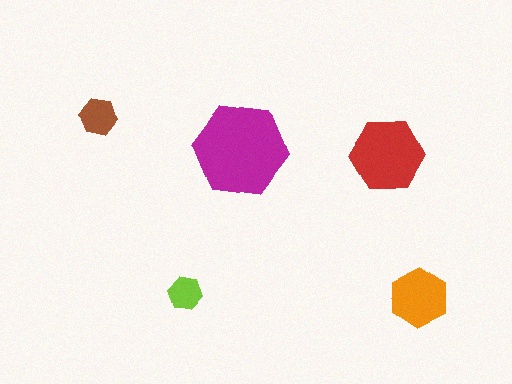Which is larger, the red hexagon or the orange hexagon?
The red one.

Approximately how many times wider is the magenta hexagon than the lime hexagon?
About 3 times wider.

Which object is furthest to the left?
The brown hexagon is leftmost.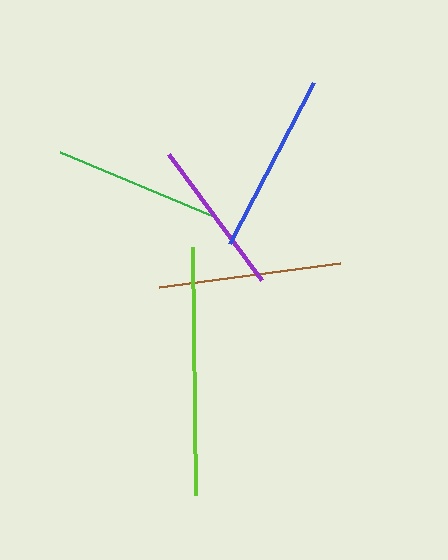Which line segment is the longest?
The lime line is the longest at approximately 248 pixels.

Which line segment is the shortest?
The purple line is the shortest at approximately 157 pixels.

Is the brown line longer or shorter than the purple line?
The brown line is longer than the purple line.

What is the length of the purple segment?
The purple segment is approximately 157 pixels long.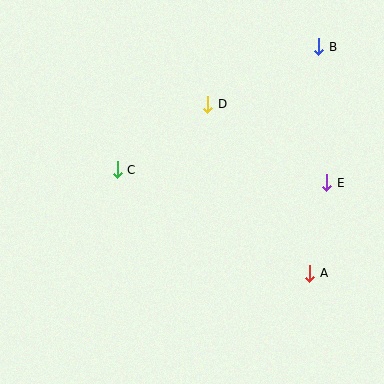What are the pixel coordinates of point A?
Point A is at (310, 273).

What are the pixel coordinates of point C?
Point C is at (117, 170).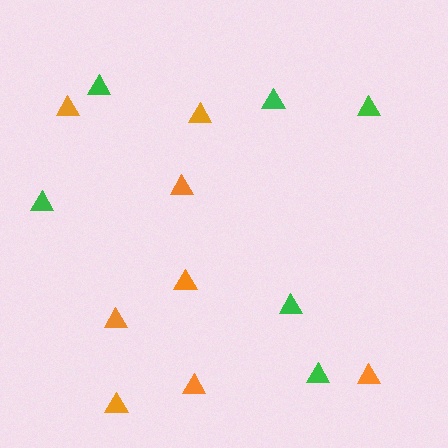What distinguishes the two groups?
There are 2 groups: one group of orange triangles (8) and one group of green triangles (6).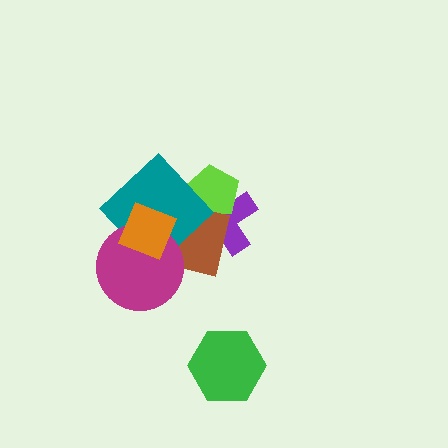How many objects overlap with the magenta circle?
3 objects overlap with the magenta circle.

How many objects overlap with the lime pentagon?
3 objects overlap with the lime pentagon.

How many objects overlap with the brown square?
5 objects overlap with the brown square.